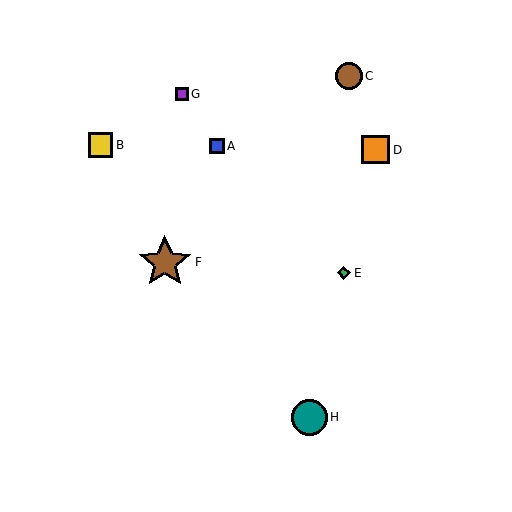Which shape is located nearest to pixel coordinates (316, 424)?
The teal circle (labeled H) at (309, 417) is nearest to that location.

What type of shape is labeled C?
Shape C is a brown circle.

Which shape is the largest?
The brown star (labeled F) is the largest.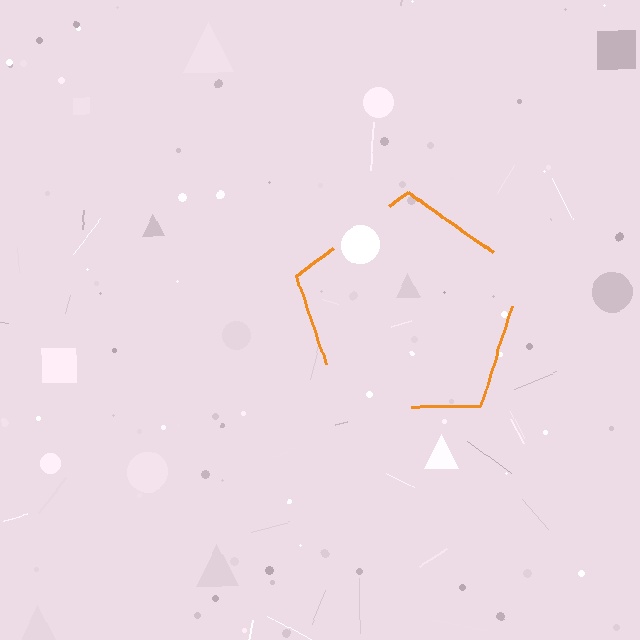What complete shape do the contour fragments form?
The contour fragments form a pentagon.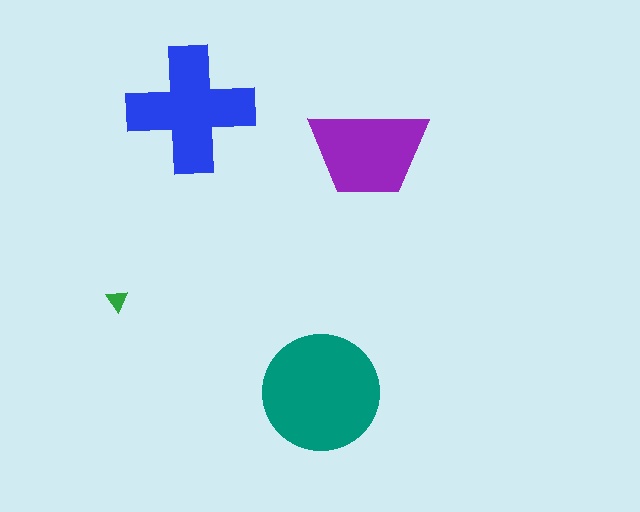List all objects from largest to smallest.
The teal circle, the blue cross, the purple trapezoid, the green triangle.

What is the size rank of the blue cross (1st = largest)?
2nd.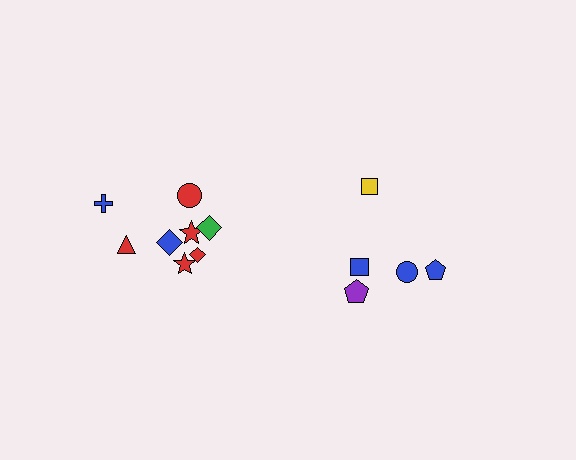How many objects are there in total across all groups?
There are 13 objects.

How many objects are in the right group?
There are 5 objects.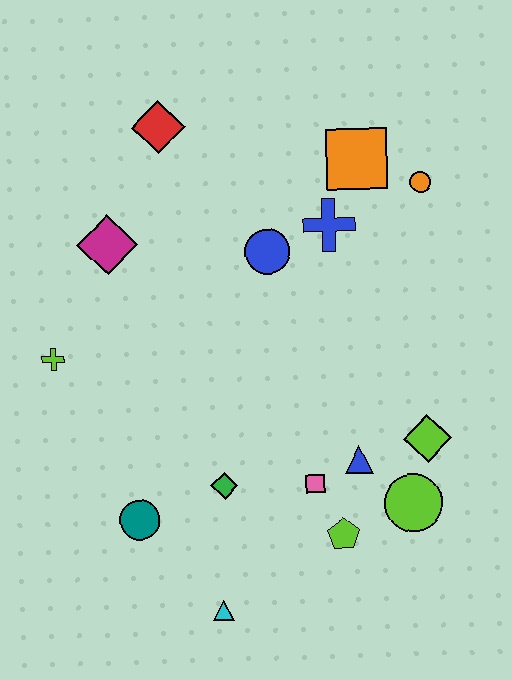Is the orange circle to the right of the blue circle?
Yes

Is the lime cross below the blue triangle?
No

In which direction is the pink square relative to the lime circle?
The pink square is to the left of the lime circle.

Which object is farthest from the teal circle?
The orange circle is farthest from the teal circle.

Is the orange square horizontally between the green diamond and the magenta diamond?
No